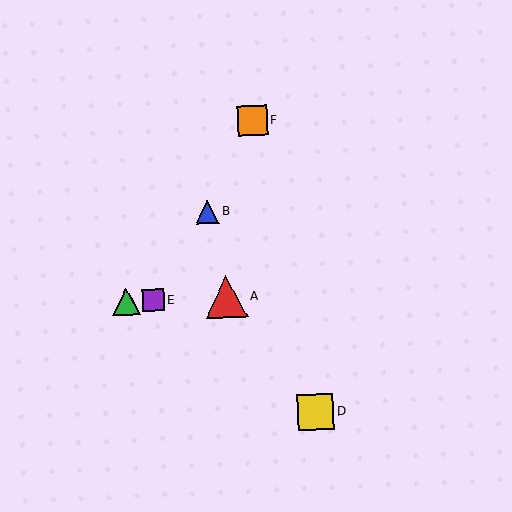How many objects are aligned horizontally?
3 objects (A, C, E) are aligned horizontally.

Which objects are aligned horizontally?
Objects A, C, E are aligned horizontally.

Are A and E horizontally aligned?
Yes, both are at y≈297.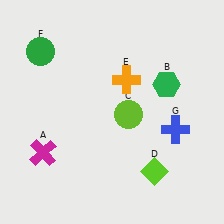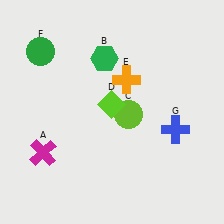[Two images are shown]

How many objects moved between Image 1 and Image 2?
2 objects moved between the two images.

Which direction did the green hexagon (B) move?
The green hexagon (B) moved left.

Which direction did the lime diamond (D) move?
The lime diamond (D) moved up.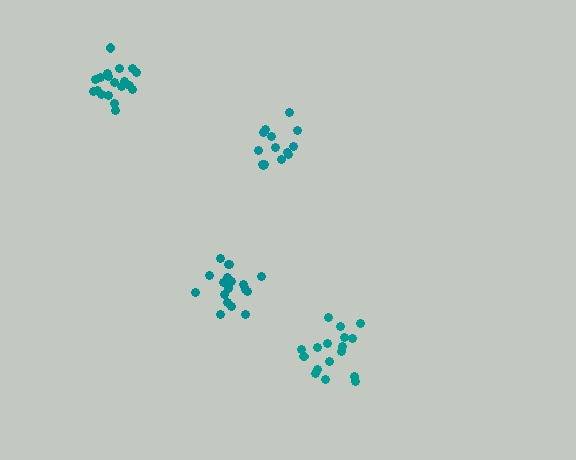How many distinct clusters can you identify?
There are 4 distinct clusters.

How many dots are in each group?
Group 1: 15 dots, Group 2: 19 dots, Group 3: 19 dots, Group 4: 17 dots (70 total).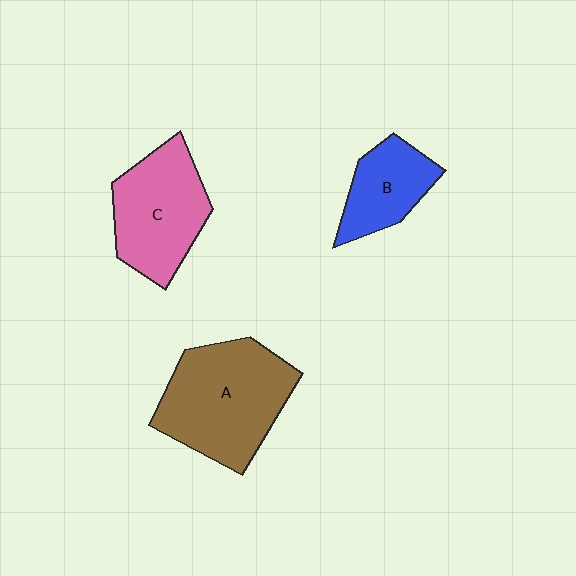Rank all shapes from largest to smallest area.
From largest to smallest: A (brown), C (pink), B (blue).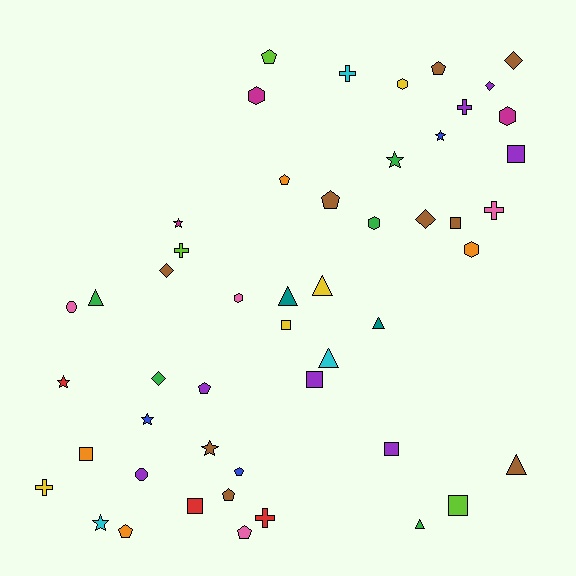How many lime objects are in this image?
There are 3 lime objects.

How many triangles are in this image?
There are 7 triangles.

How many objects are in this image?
There are 50 objects.